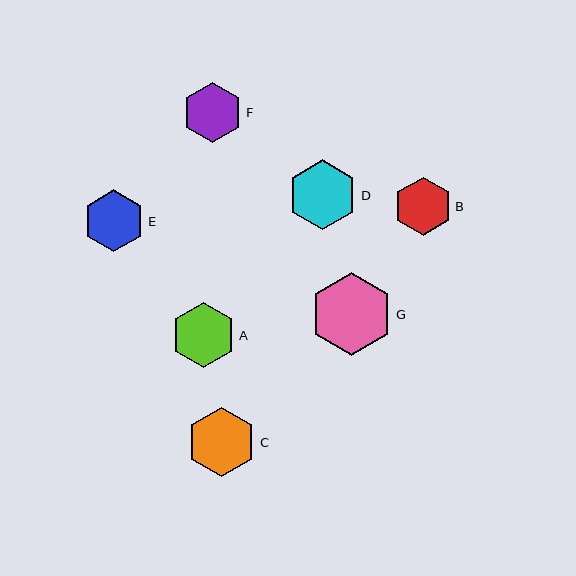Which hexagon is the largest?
Hexagon G is the largest with a size of approximately 83 pixels.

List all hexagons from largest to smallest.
From largest to smallest: G, D, C, A, E, F, B.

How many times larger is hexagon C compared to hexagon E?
Hexagon C is approximately 1.1 times the size of hexagon E.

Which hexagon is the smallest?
Hexagon B is the smallest with a size of approximately 58 pixels.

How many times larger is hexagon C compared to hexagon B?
Hexagon C is approximately 1.2 times the size of hexagon B.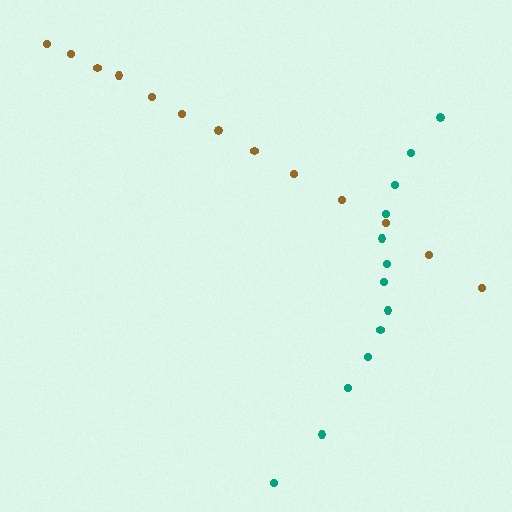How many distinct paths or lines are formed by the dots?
There are 2 distinct paths.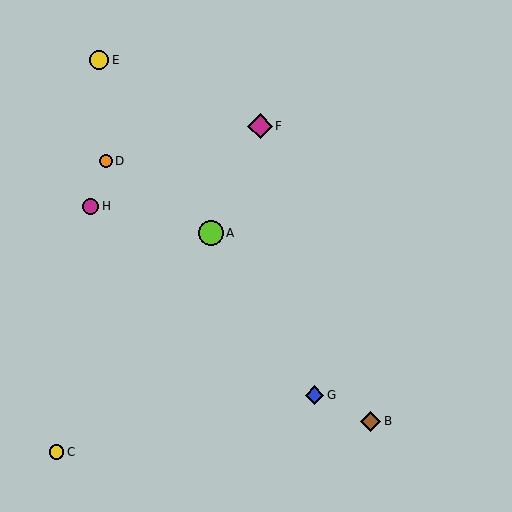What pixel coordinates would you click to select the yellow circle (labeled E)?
Click at (99, 60) to select the yellow circle E.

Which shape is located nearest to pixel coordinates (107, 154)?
The orange circle (labeled D) at (106, 161) is nearest to that location.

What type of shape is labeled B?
Shape B is a brown diamond.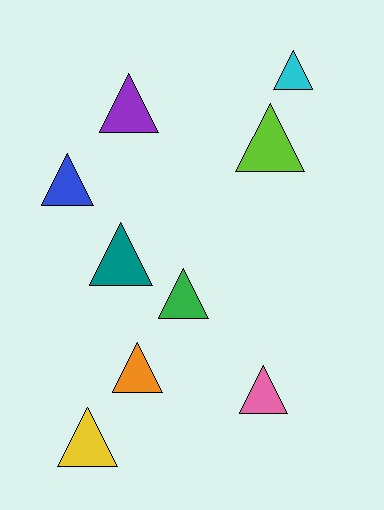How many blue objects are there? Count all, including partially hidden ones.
There is 1 blue object.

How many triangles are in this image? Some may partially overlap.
There are 9 triangles.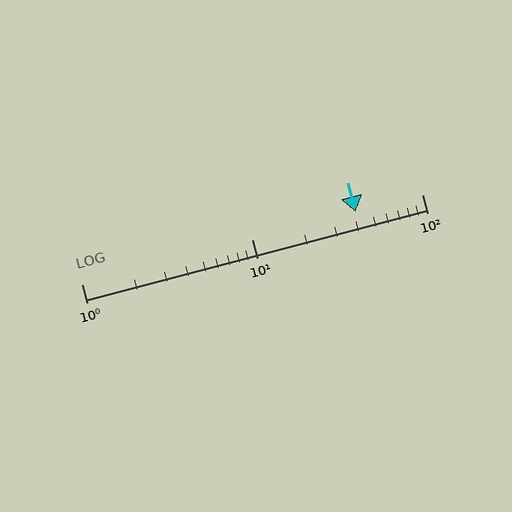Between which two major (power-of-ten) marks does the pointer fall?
The pointer is between 10 and 100.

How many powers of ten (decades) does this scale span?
The scale spans 2 decades, from 1 to 100.